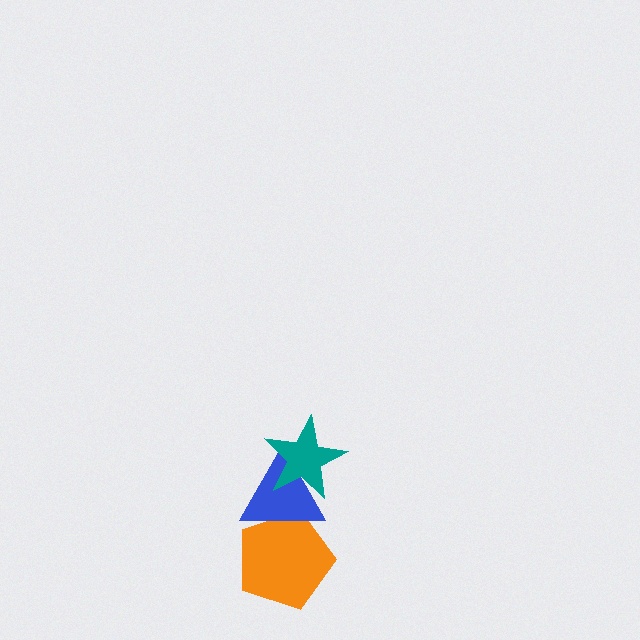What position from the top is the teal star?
The teal star is 1st from the top.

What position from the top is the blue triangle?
The blue triangle is 2nd from the top.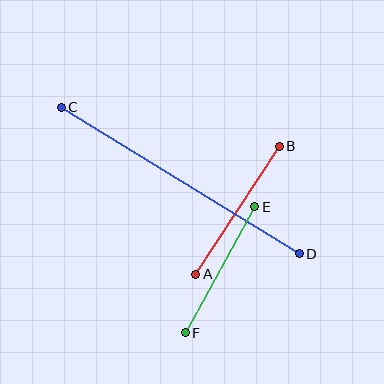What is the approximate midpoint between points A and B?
The midpoint is at approximately (237, 210) pixels.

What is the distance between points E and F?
The distance is approximately 144 pixels.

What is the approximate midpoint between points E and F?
The midpoint is at approximately (220, 270) pixels.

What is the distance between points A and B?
The distance is approximately 153 pixels.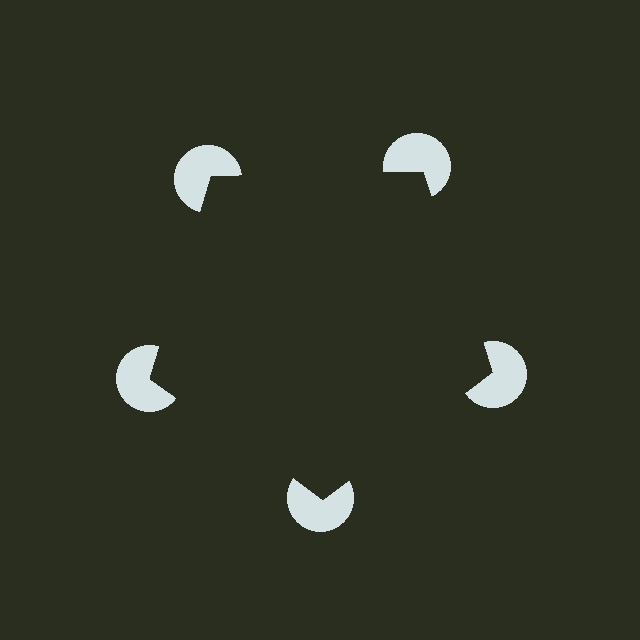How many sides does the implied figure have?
5 sides.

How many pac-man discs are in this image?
There are 5 — one at each vertex of the illusory pentagon.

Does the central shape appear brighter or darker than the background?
It typically appears slightly darker than the background, even though no actual brightness change is drawn.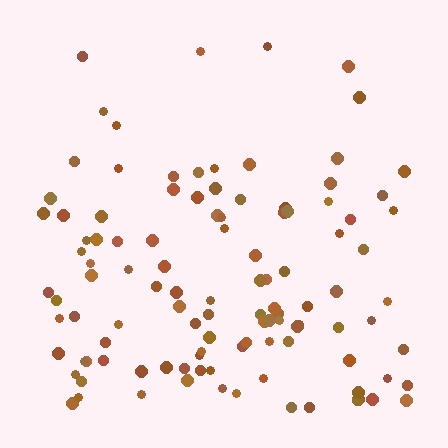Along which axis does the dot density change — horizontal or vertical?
Vertical.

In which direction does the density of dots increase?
From top to bottom, with the bottom side densest.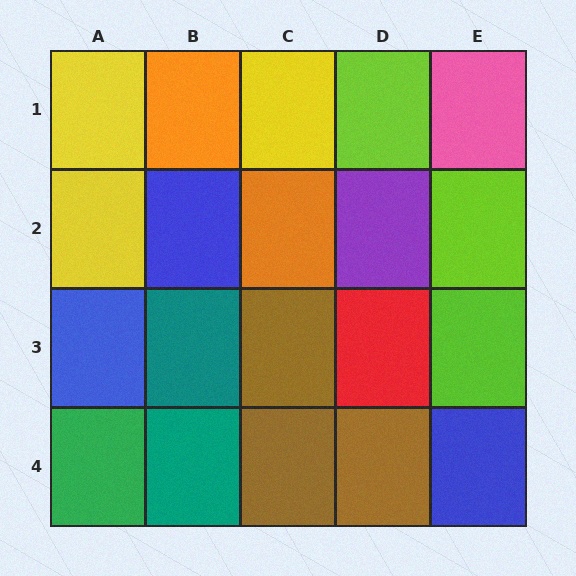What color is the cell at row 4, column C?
Brown.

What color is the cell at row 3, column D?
Red.